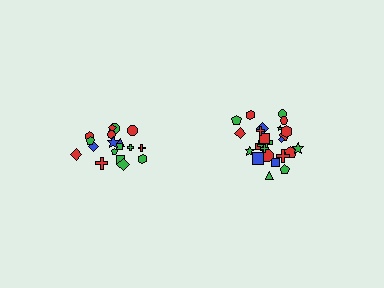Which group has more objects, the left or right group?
The right group.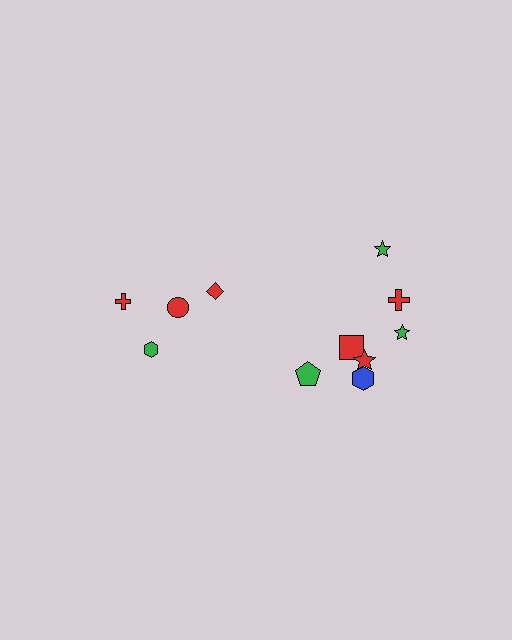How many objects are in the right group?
There are 7 objects.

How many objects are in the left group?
There are 4 objects.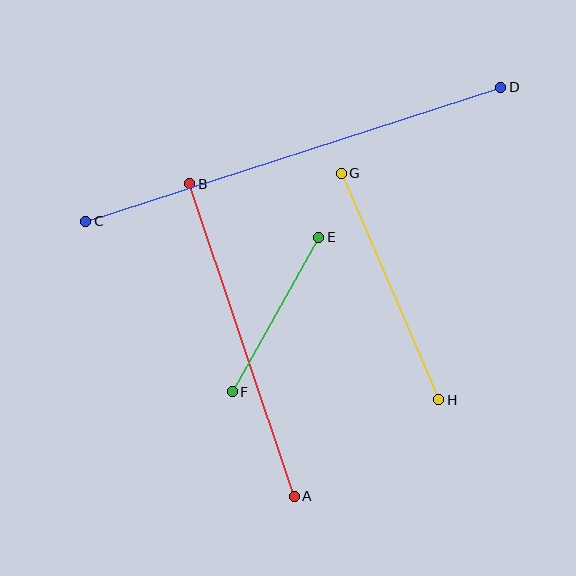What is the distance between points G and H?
The distance is approximately 247 pixels.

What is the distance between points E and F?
The distance is approximately 177 pixels.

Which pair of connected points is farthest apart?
Points C and D are farthest apart.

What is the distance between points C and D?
The distance is approximately 436 pixels.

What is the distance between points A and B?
The distance is approximately 329 pixels.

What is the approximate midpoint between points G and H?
The midpoint is at approximately (390, 287) pixels.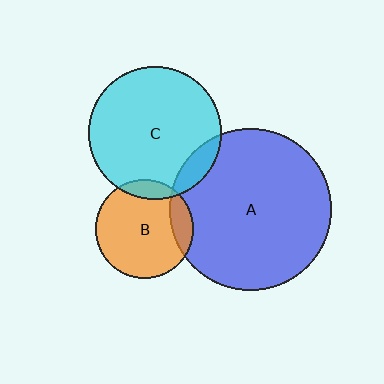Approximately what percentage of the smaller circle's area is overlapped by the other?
Approximately 10%.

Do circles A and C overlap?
Yes.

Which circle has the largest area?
Circle A (blue).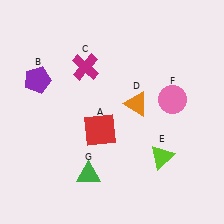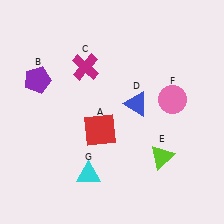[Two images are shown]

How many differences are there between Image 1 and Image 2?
There are 2 differences between the two images.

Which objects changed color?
D changed from orange to blue. G changed from green to cyan.